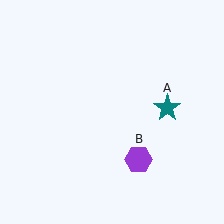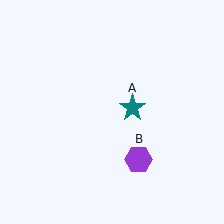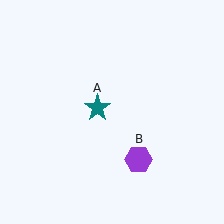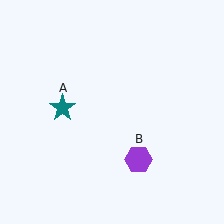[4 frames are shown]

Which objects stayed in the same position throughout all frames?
Purple hexagon (object B) remained stationary.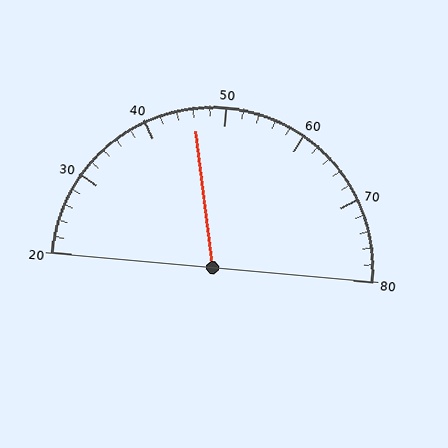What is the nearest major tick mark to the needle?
The nearest major tick mark is 50.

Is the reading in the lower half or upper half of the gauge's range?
The reading is in the lower half of the range (20 to 80).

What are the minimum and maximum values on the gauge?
The gauge ranges from 20 to 80.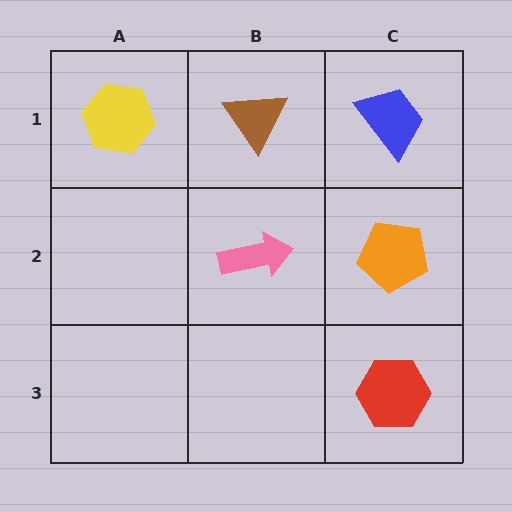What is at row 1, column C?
A blue trapezoid.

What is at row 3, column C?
A red hexagon.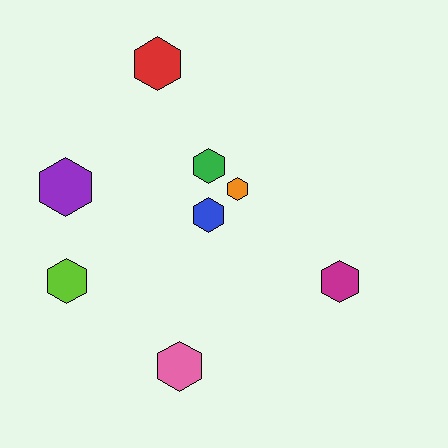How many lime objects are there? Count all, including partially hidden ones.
There is 1 lime object.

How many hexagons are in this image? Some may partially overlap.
There are 8 hexagons.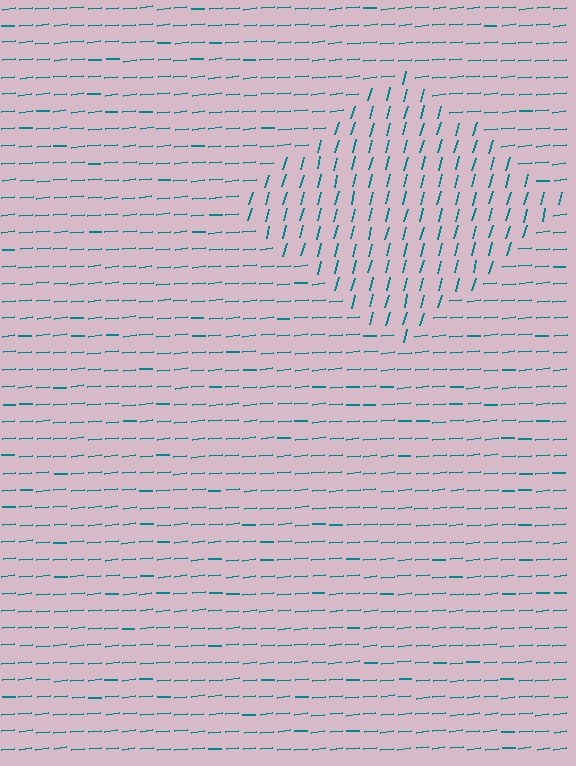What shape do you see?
I see a diamond.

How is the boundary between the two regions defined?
The boundary is defined purely by a change in line orientation (approximately 70 degrees difference). All lines are the same color and thickness.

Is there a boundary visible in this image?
Yes, there is a texture boundary formed by a change in line orientation.